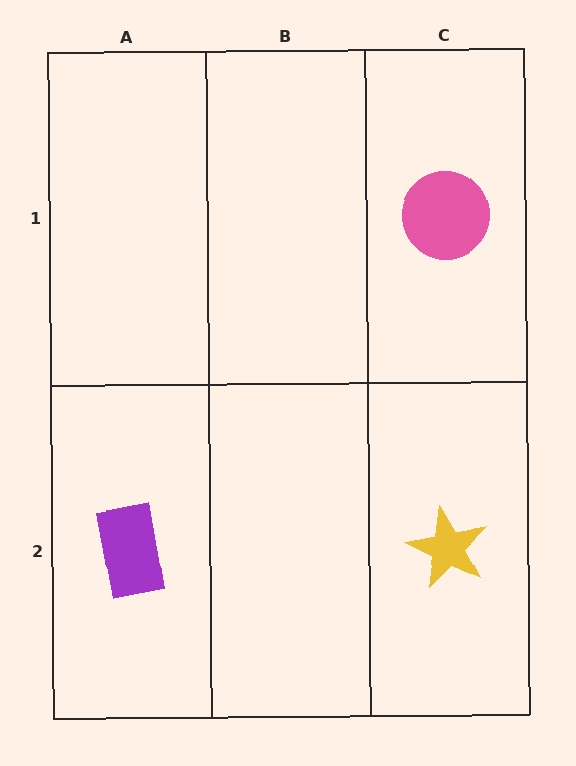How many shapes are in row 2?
2 shapes.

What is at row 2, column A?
A purple rectangle.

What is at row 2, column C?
A yellow star.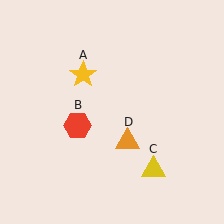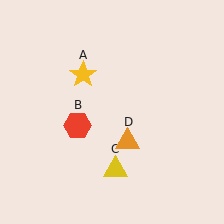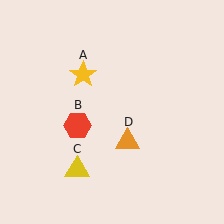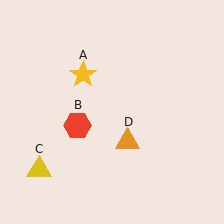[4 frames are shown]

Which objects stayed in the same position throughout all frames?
Yellow star (object A) and red hexagon (object B) and orange triangle (object D) remained stationary.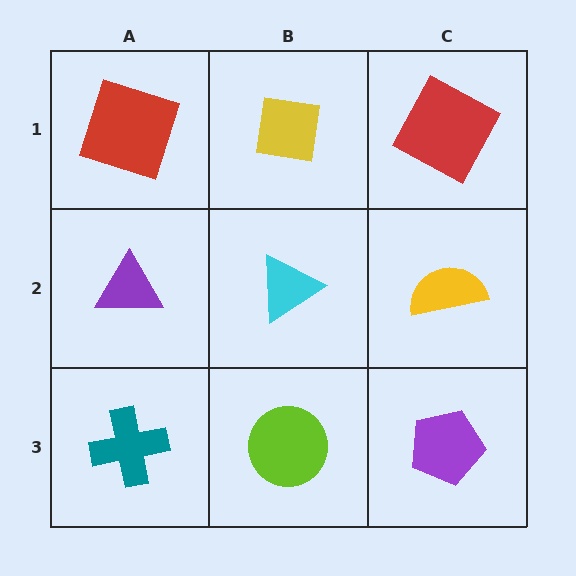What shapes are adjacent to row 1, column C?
A yellow semicircle (row 2, column C), a yellow square (row 1, column B).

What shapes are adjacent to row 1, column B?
A cyan triangle (row 2, column B), a red square (row 1, column A), a red square (row 1, column C).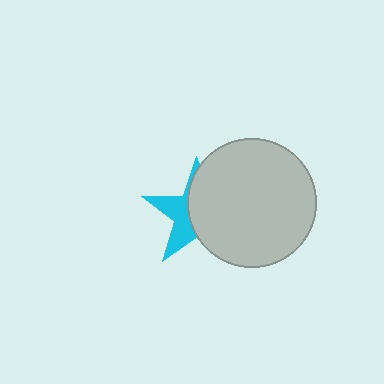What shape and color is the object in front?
The object in front is a light gray circle.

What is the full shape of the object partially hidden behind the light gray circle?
The partially hidden object is a cyan star.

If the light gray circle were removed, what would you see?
You would see the complete cyan star.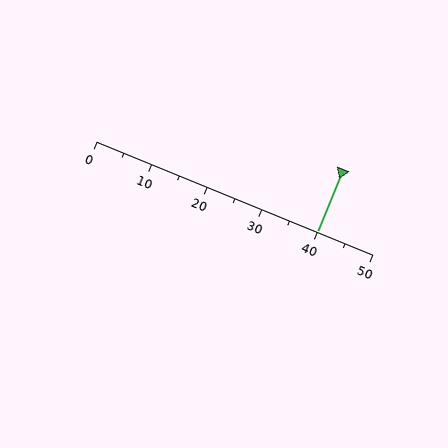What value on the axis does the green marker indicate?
The marker indicates approximately 40.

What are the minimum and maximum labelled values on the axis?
The axis runs from 0 to 50.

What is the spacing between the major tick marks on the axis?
The major ticks are spaced 10 apart.